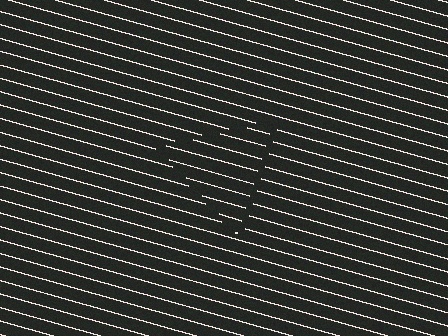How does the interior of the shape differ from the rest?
The interior of the shape contains the same grating, shifted by half a period — the contour is defined by the phase discontinuity where line-ends from the inner and outer gratings abut.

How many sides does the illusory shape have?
3 sides — the line-ends trace a triangle.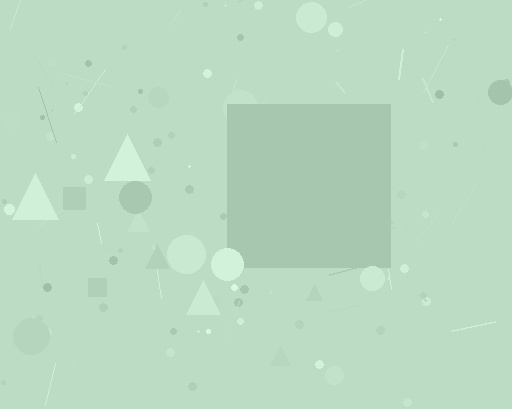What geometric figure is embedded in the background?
A square is embedded in the background.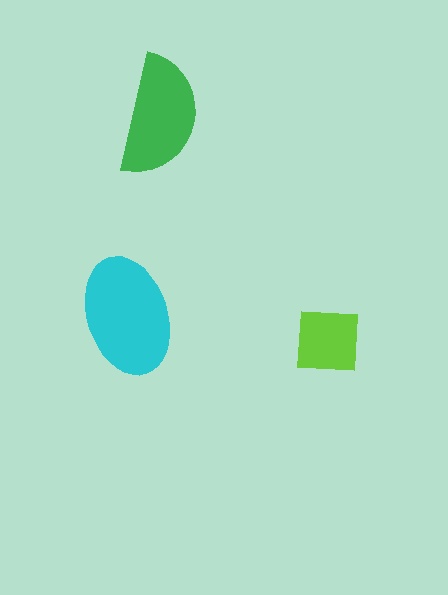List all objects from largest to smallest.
The cyan ellipse, the green semicircle, the lime square.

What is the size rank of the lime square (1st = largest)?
3rd.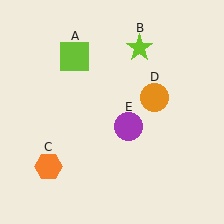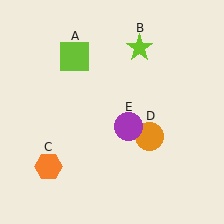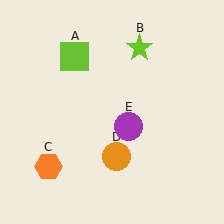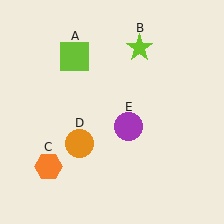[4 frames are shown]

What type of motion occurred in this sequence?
The orange circle (object D) rotated clockwise around the center of the scene.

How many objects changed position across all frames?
1 object changed position: orange circle (object D).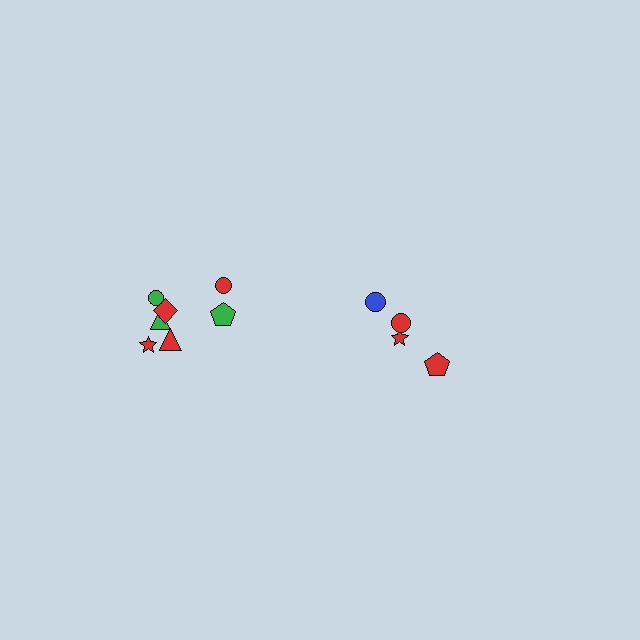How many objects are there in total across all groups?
There are 11 objects.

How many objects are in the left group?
There are 7 objects.